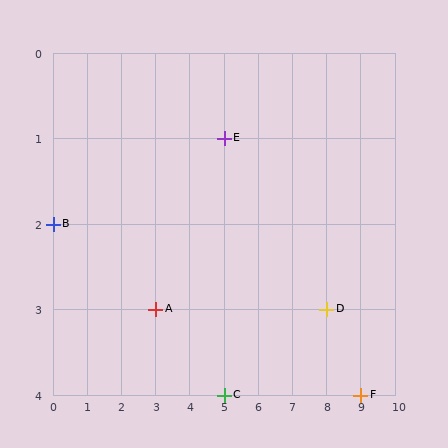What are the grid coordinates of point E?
Point E is at grid coordinates (5, 1).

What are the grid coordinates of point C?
Point C is at grid coordinates (5, 4).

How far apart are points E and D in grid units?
Points E and D are 3 columns and 2 rows apart (about 3.6 grid units diagonally).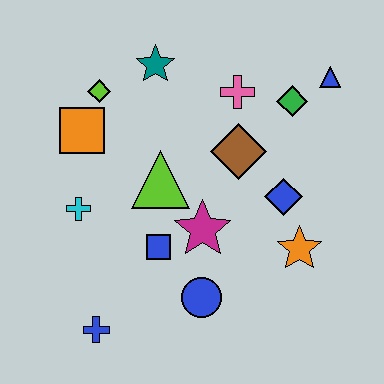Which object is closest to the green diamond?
The blue triangle is closest to the green diamond.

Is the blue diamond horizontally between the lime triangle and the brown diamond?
No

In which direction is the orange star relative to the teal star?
The orange star is below the teal star.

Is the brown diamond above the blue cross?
Yes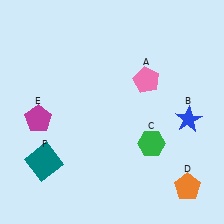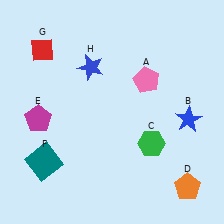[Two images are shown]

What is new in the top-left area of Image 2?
A red diamond (G) was added in the top-left area of Image 2.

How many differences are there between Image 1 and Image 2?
There are 2 differences between the two images.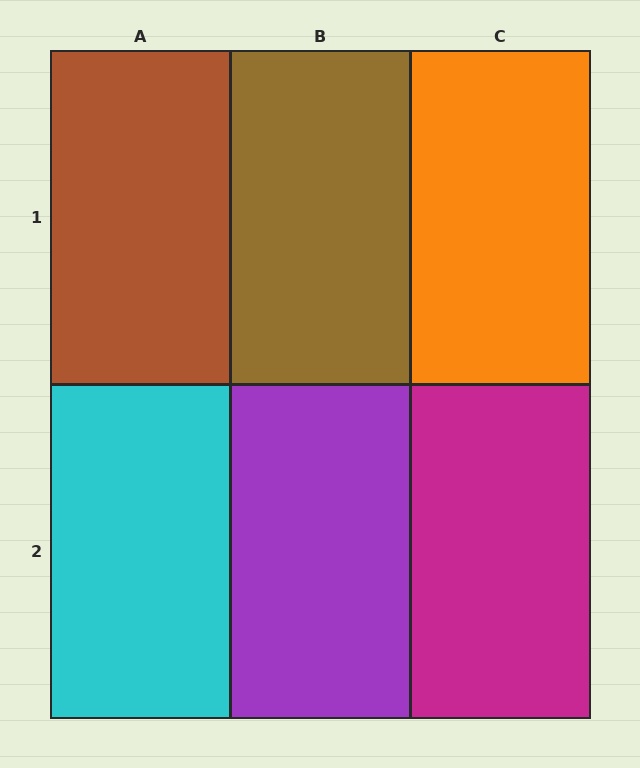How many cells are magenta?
1 cell is magenta.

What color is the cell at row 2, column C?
Magenta.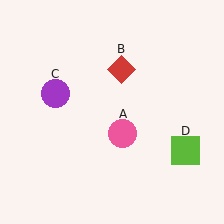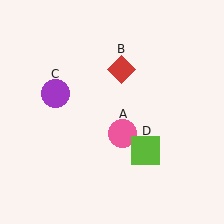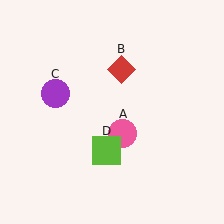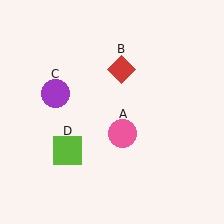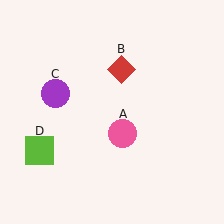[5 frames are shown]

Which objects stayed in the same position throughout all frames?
Pink circle (object A) and red diamond (object B) and purple circle (object C) remained stationary.